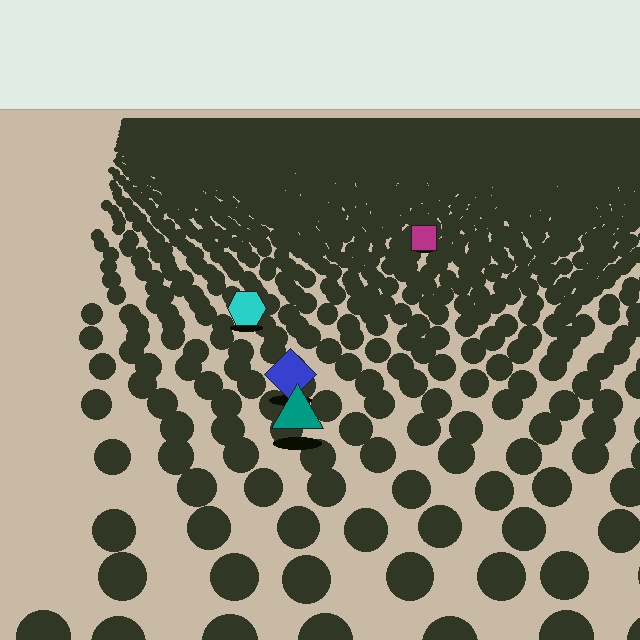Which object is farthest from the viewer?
The magenta square is farthest from the viewer. It appears smaller and the ground texture around it is denser.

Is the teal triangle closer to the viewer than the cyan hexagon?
Yes. The teal triangle is closer — you can tell from the texture gradient: the ground texture is coarser near it.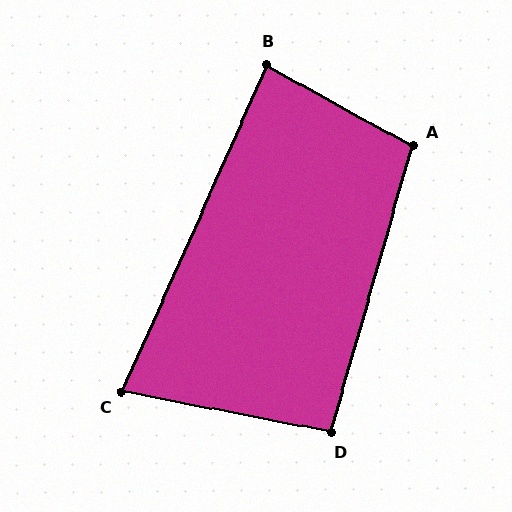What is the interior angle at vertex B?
Approximately 85 degrees (acute).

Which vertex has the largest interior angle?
A, at approximately 103 degrees.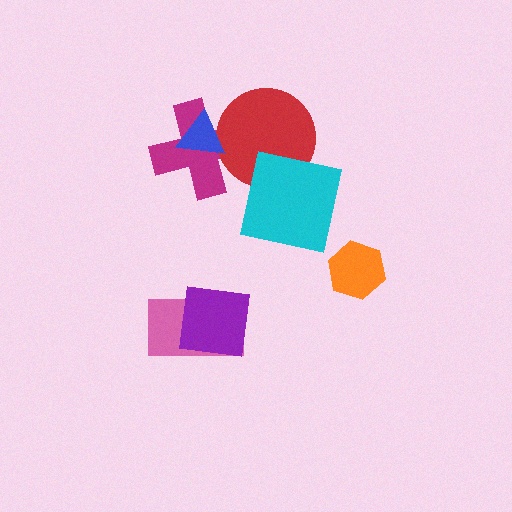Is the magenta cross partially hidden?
Yes, it is partially covered by another shape.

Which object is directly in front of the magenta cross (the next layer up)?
The red circle is directly in front of the magenta cross.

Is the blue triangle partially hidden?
No, no other shape covers it.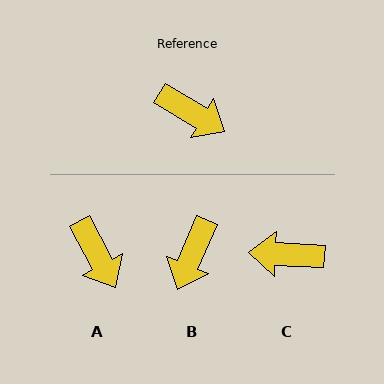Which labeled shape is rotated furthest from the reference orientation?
C, about 152 degrees away.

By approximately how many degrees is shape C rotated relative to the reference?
Approximately 152 degrees clockwise.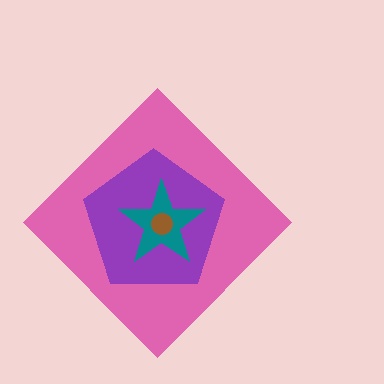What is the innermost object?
The brown circle.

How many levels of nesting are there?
4.